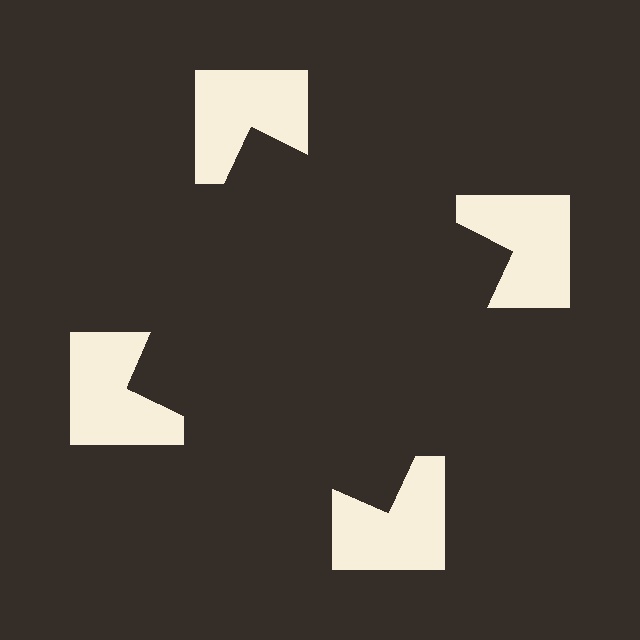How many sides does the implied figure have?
4 sides.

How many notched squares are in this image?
There are 4 — one at each vertex of the illusory square.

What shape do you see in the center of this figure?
An illusory square — its edges are inferred from the aligned wedge cuts in the notched squares, not physically drawn.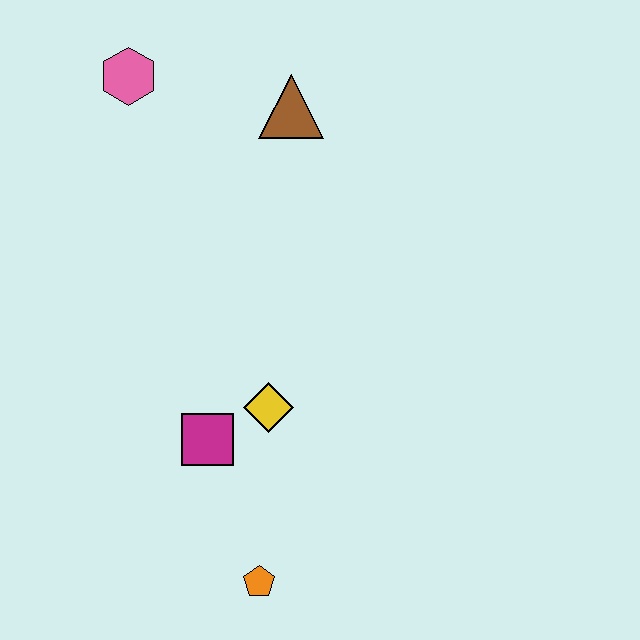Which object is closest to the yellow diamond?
The magenta square is closest to the yellow diamond.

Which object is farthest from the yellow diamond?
The pink hexagon is farthest from the yellow diamond.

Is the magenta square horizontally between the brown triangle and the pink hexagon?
Yes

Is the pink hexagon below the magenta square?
No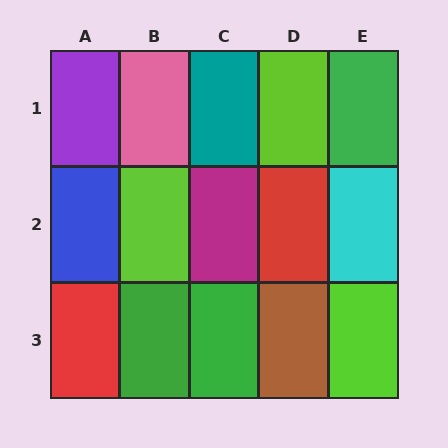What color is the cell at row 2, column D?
Red.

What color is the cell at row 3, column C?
Green.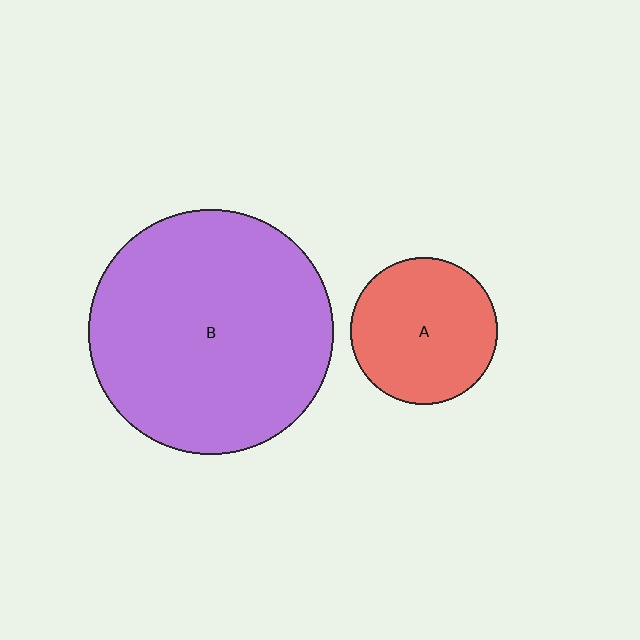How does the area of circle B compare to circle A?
Approximately 2.8 times.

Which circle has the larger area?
Circle B (purple).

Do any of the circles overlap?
No, none of the circles overlap.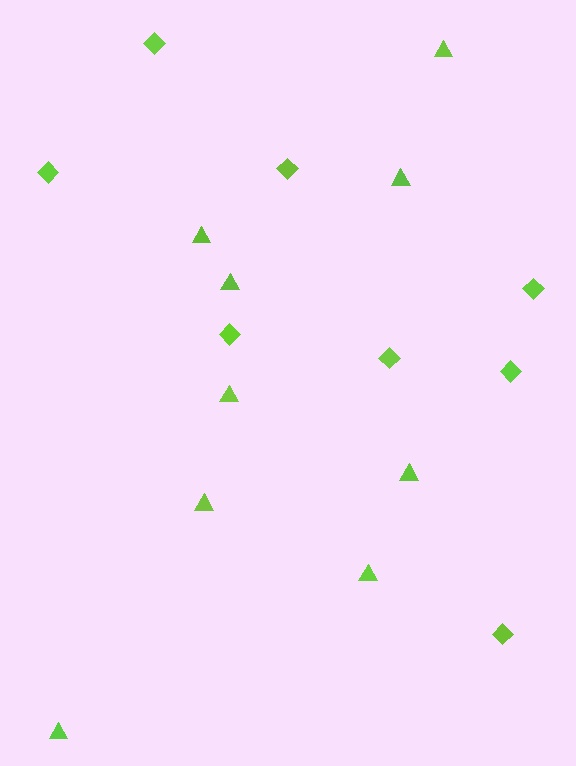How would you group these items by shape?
There are 2 groups: one group of diamonds (8) and one group of triangles (9).